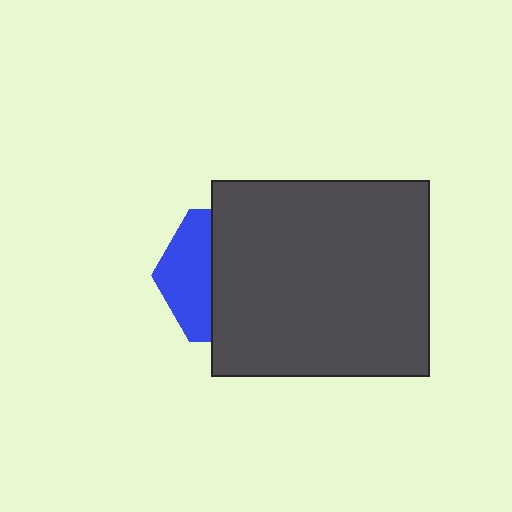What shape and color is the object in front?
The object in front is a dark gray rectangle.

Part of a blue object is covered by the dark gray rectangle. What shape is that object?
It is a hexagon.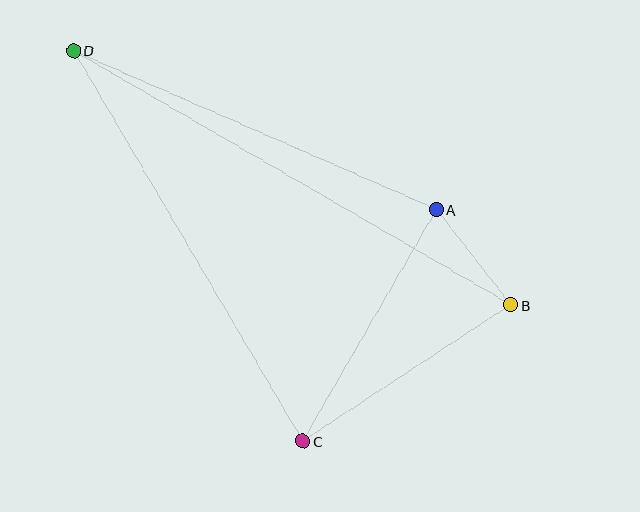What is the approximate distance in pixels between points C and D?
The distance between C and D is approximately 453 pixels.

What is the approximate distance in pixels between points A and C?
The distance between A and C is approximately 267 pixels.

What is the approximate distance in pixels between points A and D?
The distance between A and D is approximately 396 pixels.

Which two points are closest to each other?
Points A and B are closest to each other.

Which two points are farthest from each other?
Points B and D are farthest from each other.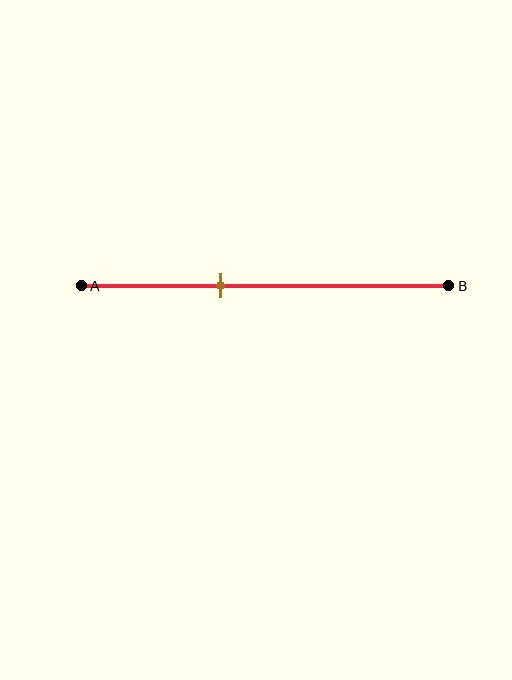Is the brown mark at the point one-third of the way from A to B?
No, the mark is at about 40% from A, not at the 33% one-third point.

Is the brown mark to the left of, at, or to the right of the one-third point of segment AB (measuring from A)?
The brown mark is to the right of the one-third point of segment AB.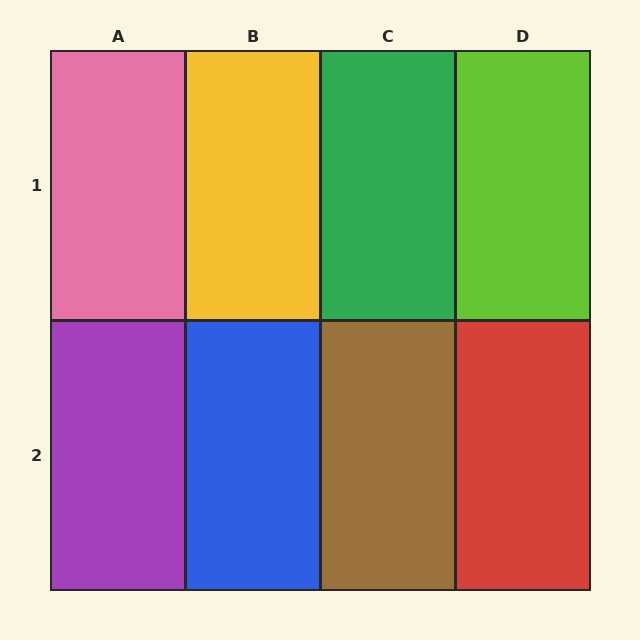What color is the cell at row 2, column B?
Blue.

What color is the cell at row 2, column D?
Red.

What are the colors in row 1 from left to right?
Pink, yellow, green, lime.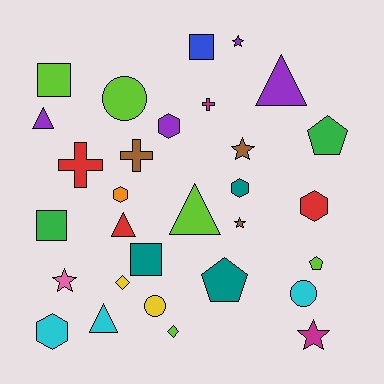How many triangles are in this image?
There are 5 triangles.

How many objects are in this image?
There are 30 objects.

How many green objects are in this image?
There are 2 green objects.